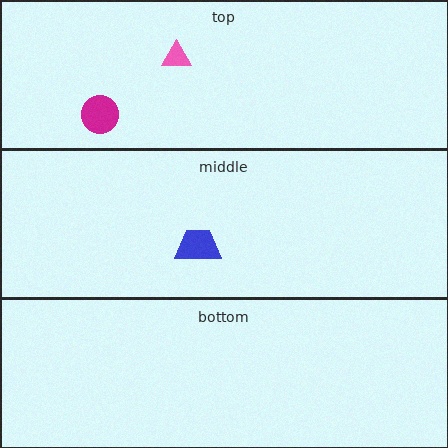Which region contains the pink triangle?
The top region.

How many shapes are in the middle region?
1.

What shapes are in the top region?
The magenta circle, the pink triangle.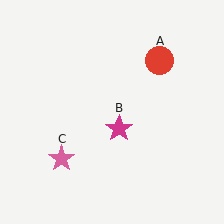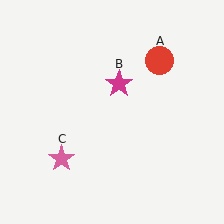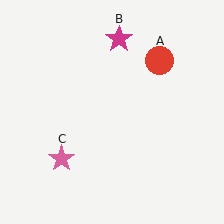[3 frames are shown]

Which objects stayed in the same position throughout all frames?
Red circle (object A) and pink star (object C) remained stationary.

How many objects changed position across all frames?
1 object changed position: magenta star (object B).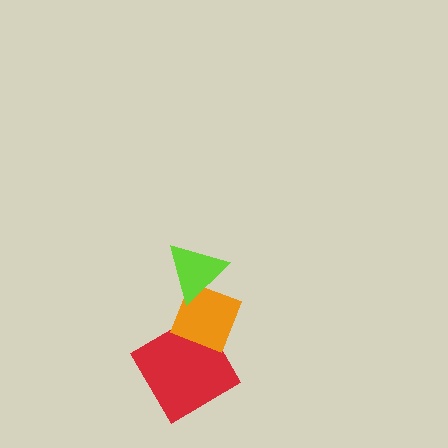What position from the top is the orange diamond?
The orange diamond is 2nd from the top.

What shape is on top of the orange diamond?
The lime triangle is on top of the orange diamond.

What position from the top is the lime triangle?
The lime triangle is 1st from the top.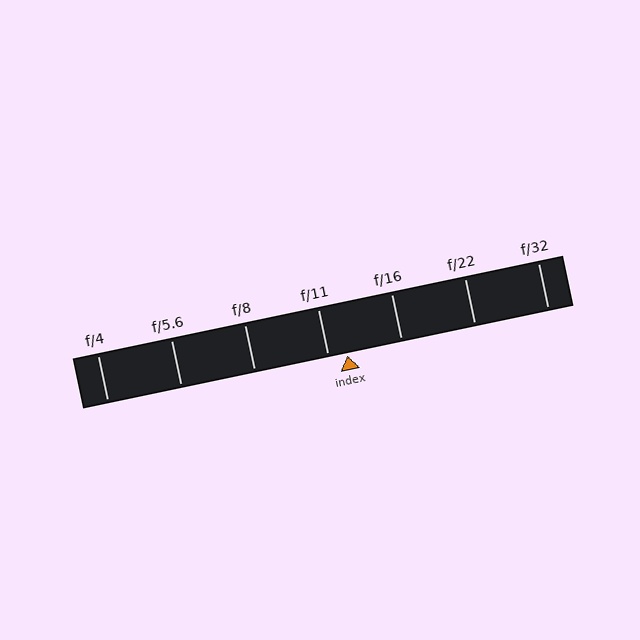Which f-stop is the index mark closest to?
The index mark is closest to f/11.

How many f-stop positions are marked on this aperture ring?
There are 7 f-stop positions marked.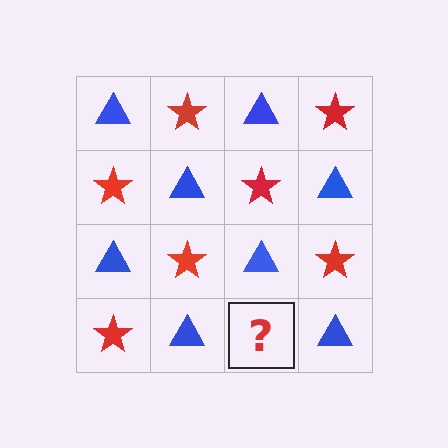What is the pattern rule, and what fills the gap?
The rule is that it alternates blue triangle and red star in a checkerboard pattern. The gap should be filled with a red star.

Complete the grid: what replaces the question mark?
The question mark should be replaced with a red star.